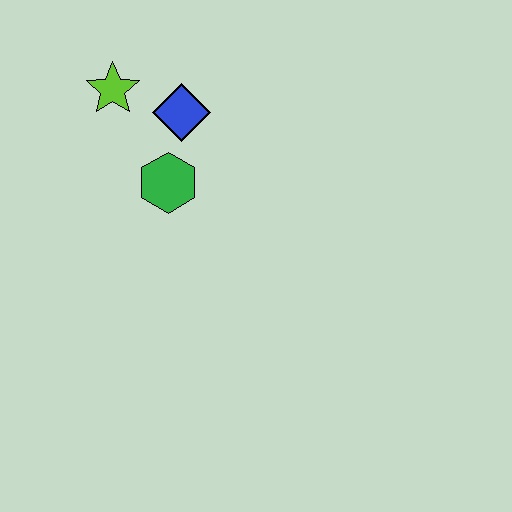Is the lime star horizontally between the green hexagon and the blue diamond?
No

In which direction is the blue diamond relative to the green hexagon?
The blue diamond is above the green hexagon.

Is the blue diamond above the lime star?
No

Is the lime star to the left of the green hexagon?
Yes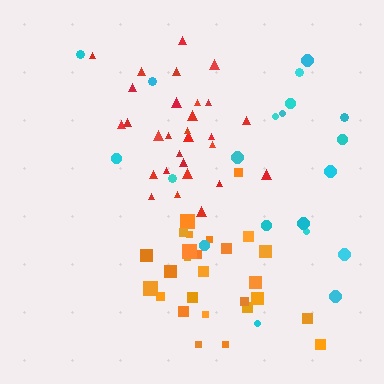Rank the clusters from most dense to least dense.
red, orange, cyan.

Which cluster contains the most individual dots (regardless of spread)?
Red (29).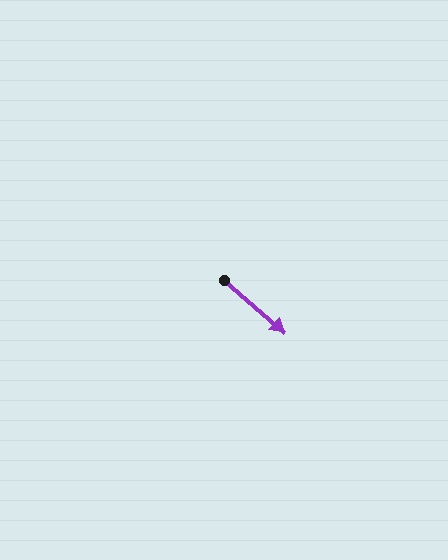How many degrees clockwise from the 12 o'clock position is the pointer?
Approximately 131 degrees.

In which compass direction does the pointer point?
Southeast.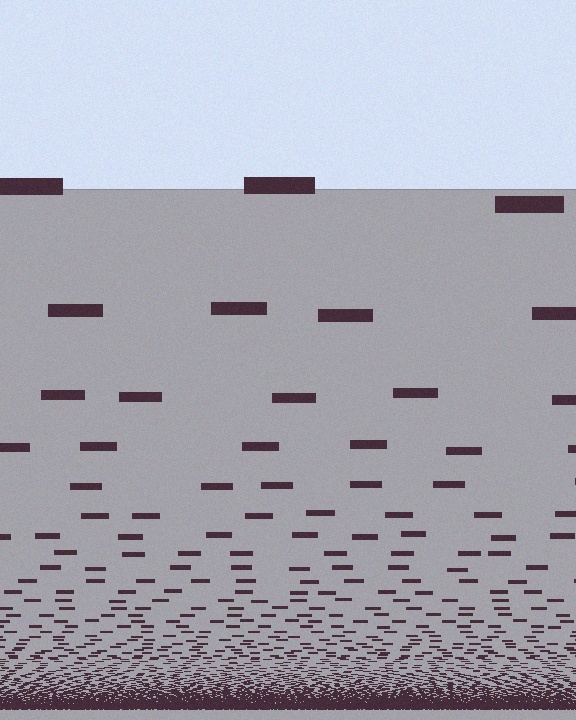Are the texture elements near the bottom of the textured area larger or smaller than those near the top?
Smaller. The gradient is inverted — elements near the bottom are smaller and denser.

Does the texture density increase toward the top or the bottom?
Density increases toward the bottom.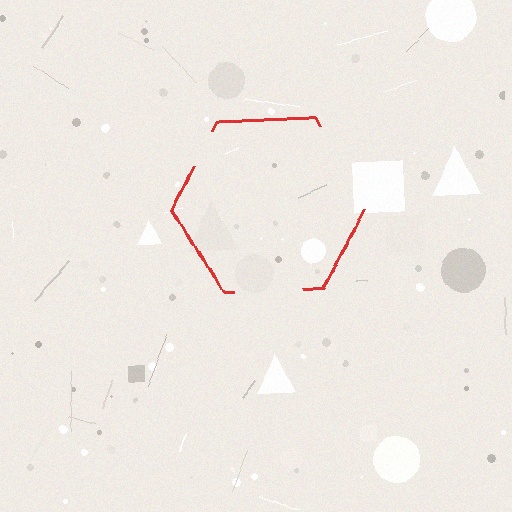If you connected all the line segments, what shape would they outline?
They would outline a hexagon.